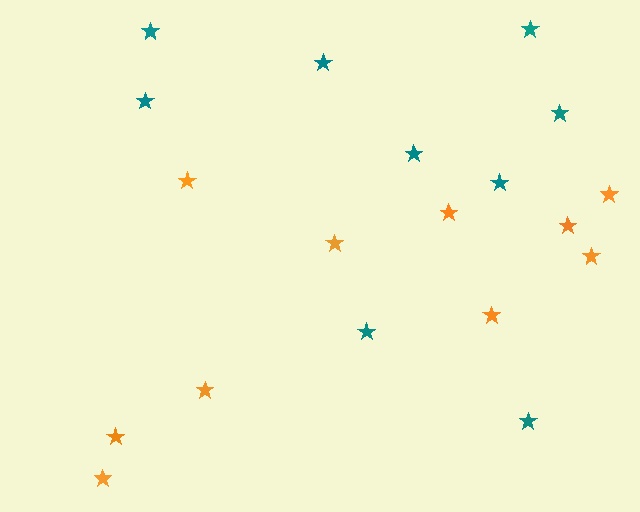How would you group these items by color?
There are 2 groups: one group of teal stars (9) and one group of orange stars (10).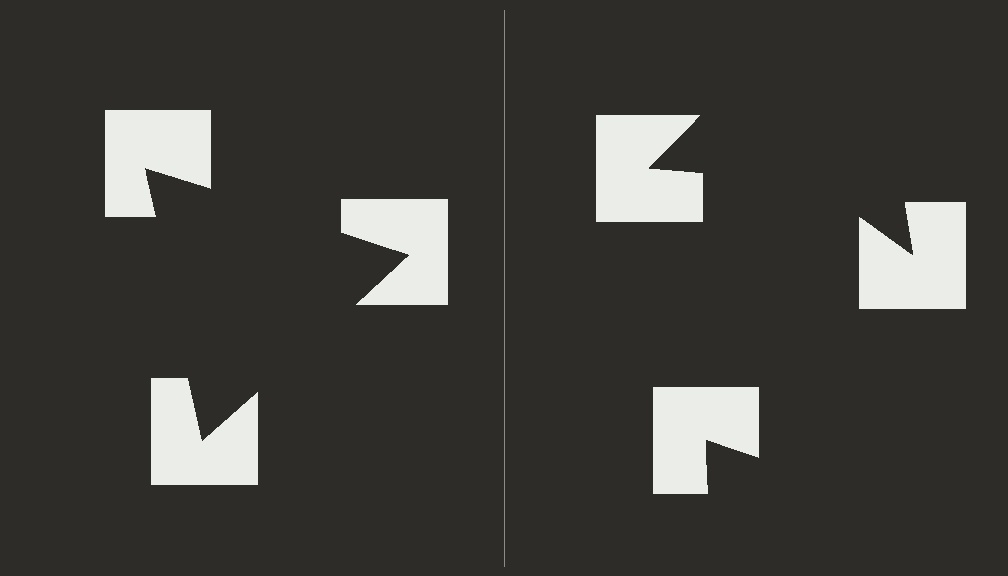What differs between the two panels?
The notched squares are positioned identically on both sides; only the wedge orientations differ. On the left they align to a triangle; on the right they are misaligned.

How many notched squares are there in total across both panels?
6 — 3 on each side.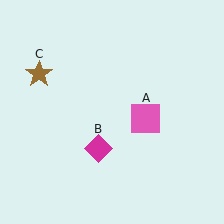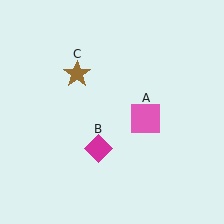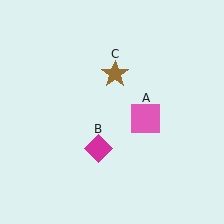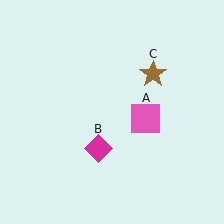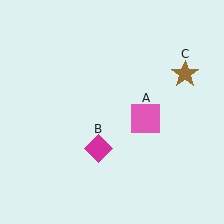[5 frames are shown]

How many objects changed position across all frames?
1 object changed position: brown star (object C).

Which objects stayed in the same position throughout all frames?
Pink square (object A) and magenta diamond (object B) remained stationary.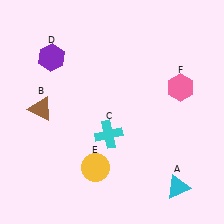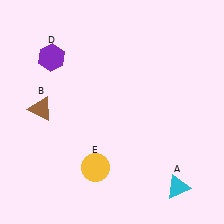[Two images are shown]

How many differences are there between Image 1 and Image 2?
There are 2 differences between the two images.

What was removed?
The pink hexagon (F), the cyan cross (C) were removed in Image 2.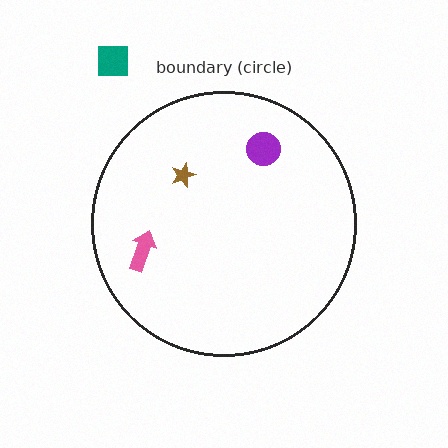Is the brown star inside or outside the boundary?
Inside.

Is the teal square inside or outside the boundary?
Outside.